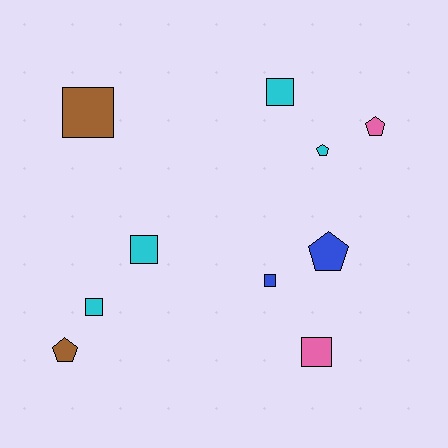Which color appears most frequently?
Cyan, with 4 objects.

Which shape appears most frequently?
Square, with 6 objects.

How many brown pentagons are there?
There is 1 brown pentagon.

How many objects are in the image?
There are 10 objects.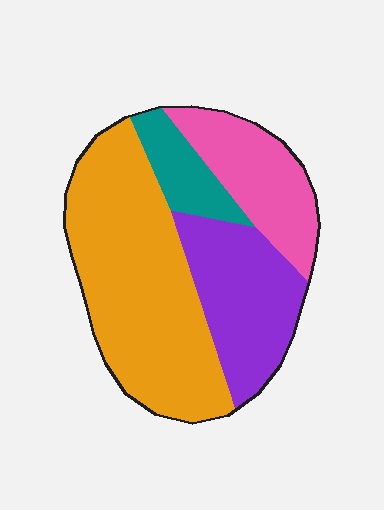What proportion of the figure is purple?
Purple takes up about one quarter (1/4) of the figure.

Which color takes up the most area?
Orange, at roughly 45%.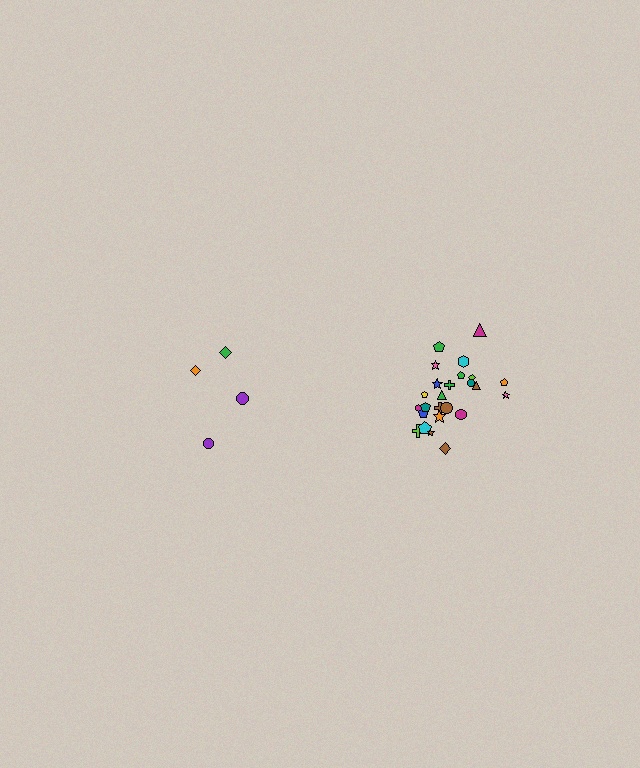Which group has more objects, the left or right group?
The right group.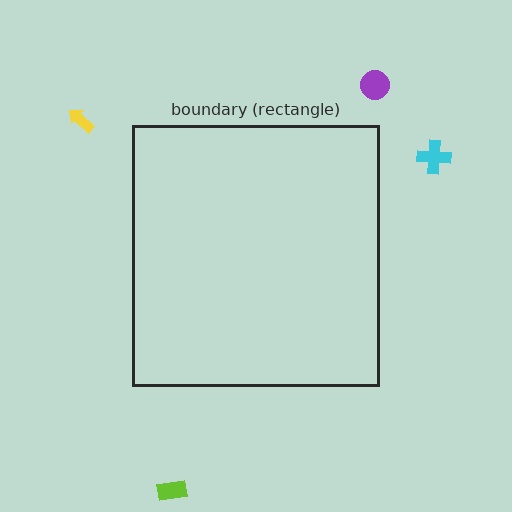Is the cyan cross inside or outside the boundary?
Outside.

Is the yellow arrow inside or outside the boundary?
Outside.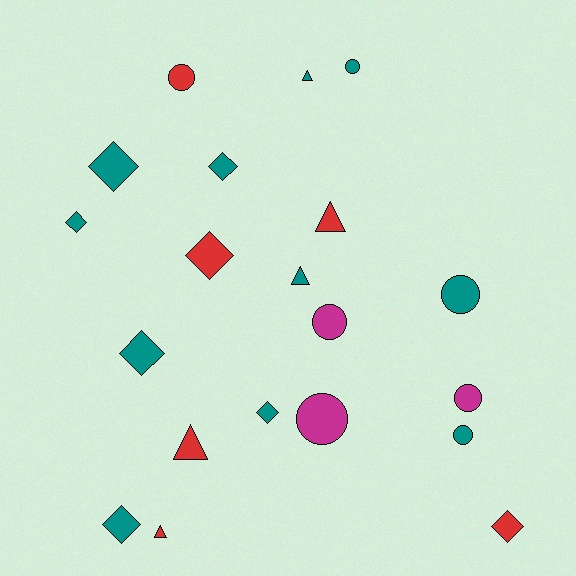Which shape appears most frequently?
Diamond, with 8 objects.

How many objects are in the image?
There are 20 objects.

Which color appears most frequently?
Teal, with 11 objects.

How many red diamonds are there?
There are 2 red diamonds.